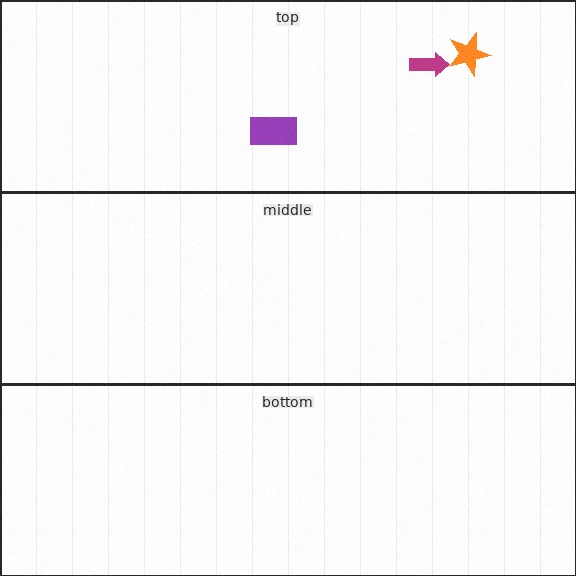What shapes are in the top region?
The magenta arrow, the orange star, the purple rectangle.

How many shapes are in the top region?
3.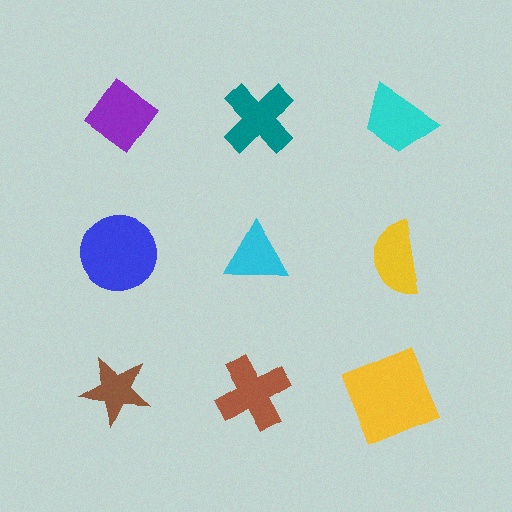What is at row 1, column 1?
A purple diamond.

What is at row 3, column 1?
A brown star.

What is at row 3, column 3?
A yellow square.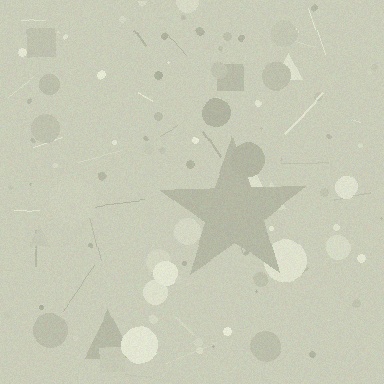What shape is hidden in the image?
A star is hidden in the image.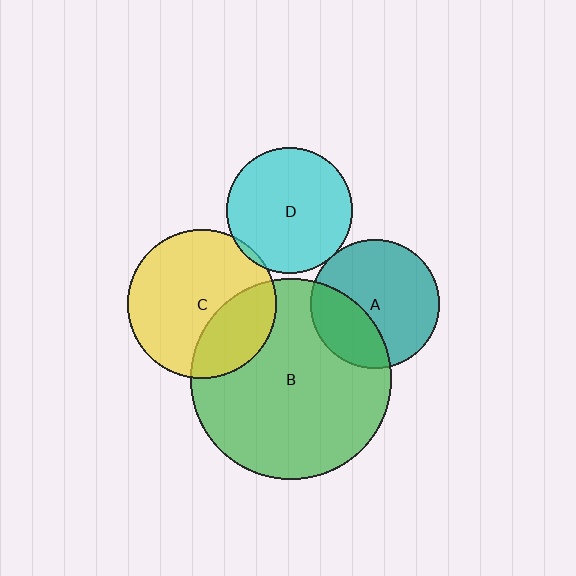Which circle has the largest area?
Circle B (green).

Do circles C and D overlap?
Yes.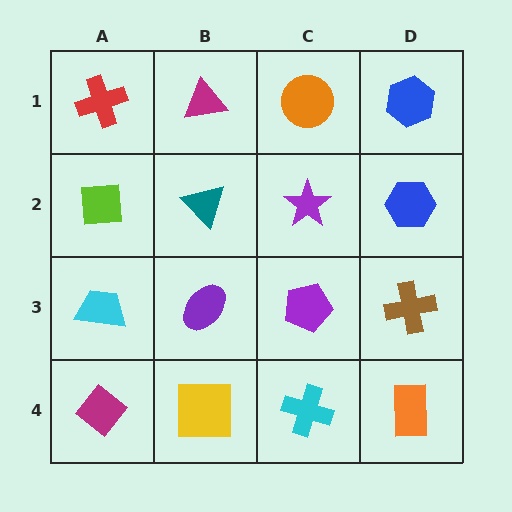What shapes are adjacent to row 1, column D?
A blue hexagon (row 2, column D), an orange circle (row 1, column C).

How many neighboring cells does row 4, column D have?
2.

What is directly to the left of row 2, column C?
A teal triangle.